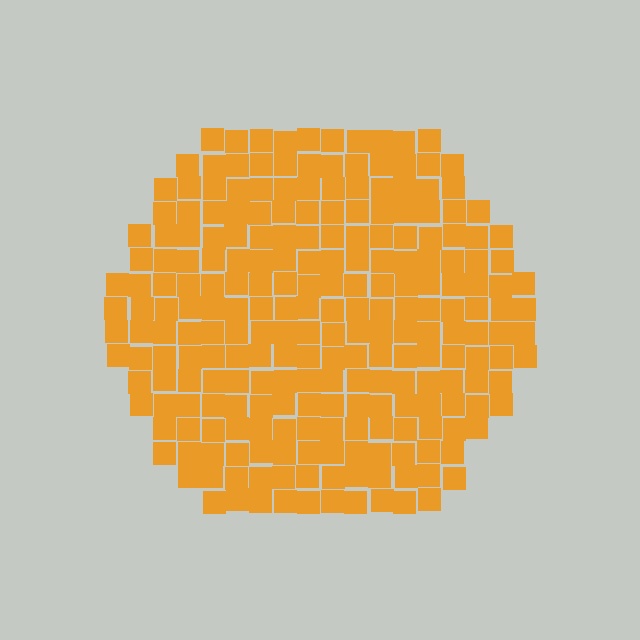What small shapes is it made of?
It is made of small squares.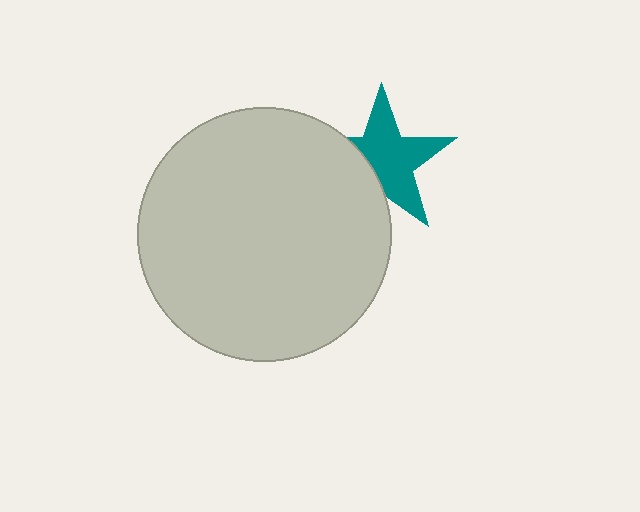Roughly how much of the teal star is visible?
Most of it is visible (roughly 66%).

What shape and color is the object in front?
The object in front is a light gray circle.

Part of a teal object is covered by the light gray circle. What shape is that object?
It is a star.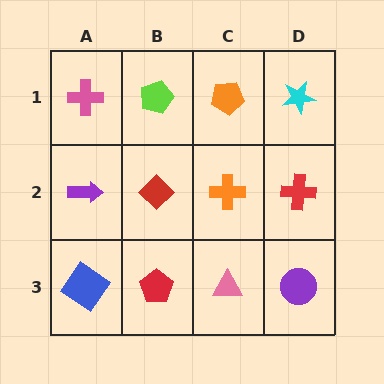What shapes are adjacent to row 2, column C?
An orange pentagon (row 1, column C), a pink triangle (row 3, column C), a red diamond (row 2, column B), a red cross (row 2, column D).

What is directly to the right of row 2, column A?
A red diamond.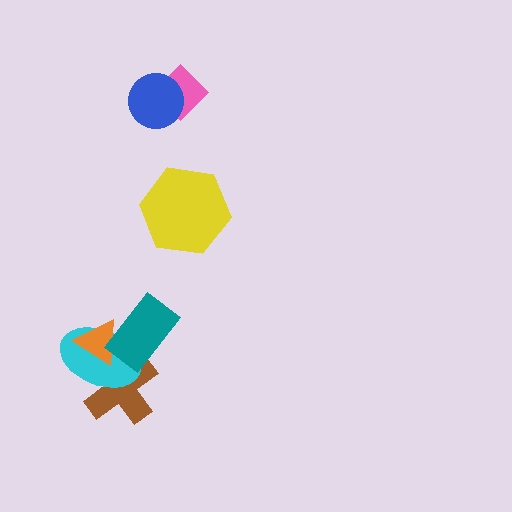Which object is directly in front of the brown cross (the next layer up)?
The cyan ellipse is directly in front of the brown cross.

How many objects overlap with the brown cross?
3 objects overlap with the brown cross.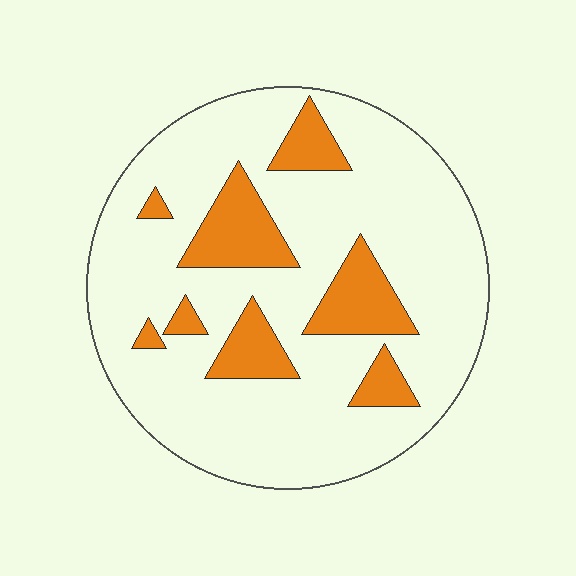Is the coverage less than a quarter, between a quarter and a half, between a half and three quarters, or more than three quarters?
Less than a quarter.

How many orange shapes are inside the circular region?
8.